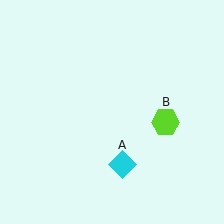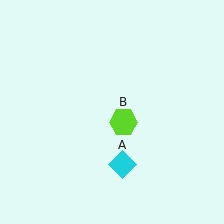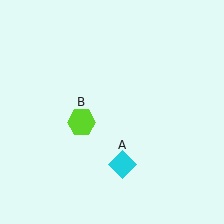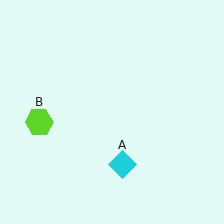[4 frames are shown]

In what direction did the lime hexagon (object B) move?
The lime hexagon (object B) moved left.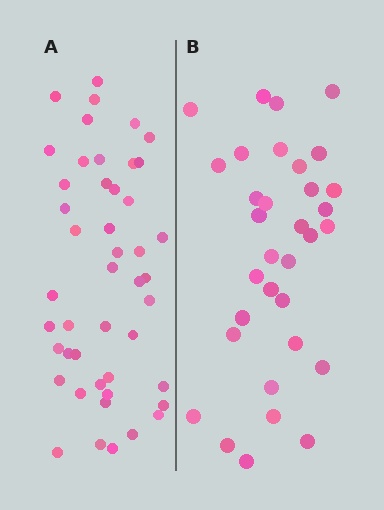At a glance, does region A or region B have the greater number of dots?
Region A (the left region) has more dots.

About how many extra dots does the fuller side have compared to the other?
Region A has approximately 15 more dots than region B.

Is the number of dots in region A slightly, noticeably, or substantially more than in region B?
Region A has noticeably more, but not dramatically so. The ratio is roughly 1.4 to 1.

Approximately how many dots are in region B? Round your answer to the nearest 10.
About 30 dots. (The exact count is 33, which rounds to 30.)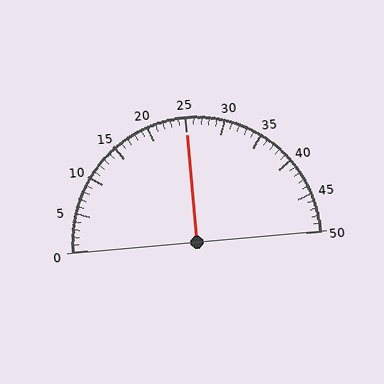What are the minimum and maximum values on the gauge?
The gauge ranges from 0 to 50.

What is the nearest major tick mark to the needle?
The nearest major tick mark is 25.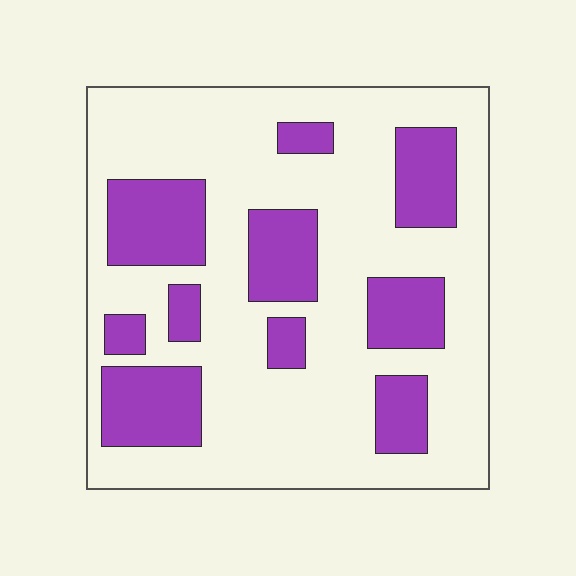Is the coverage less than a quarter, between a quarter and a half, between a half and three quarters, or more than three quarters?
Between a quarter and a half.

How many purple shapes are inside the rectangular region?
10.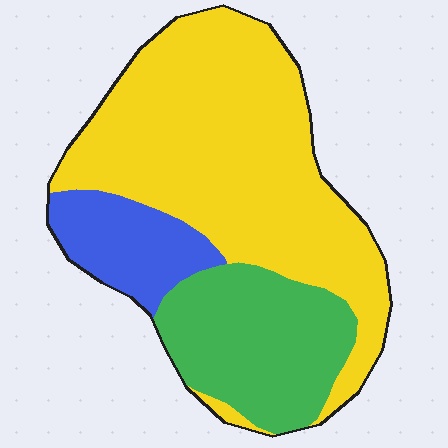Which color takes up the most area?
Yellow, at roughly 60%.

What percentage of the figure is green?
Green covers about 25% of the figure.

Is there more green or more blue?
Green.